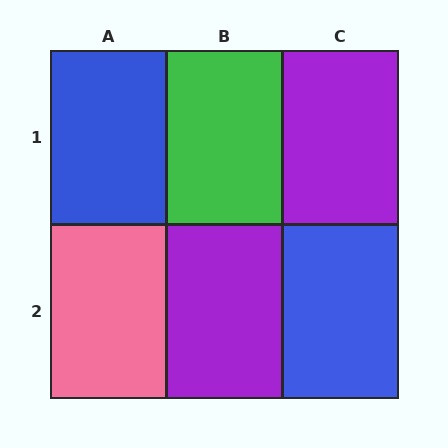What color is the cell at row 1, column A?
Blue.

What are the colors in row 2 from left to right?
Pink, purple, blue.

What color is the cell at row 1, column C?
Purple.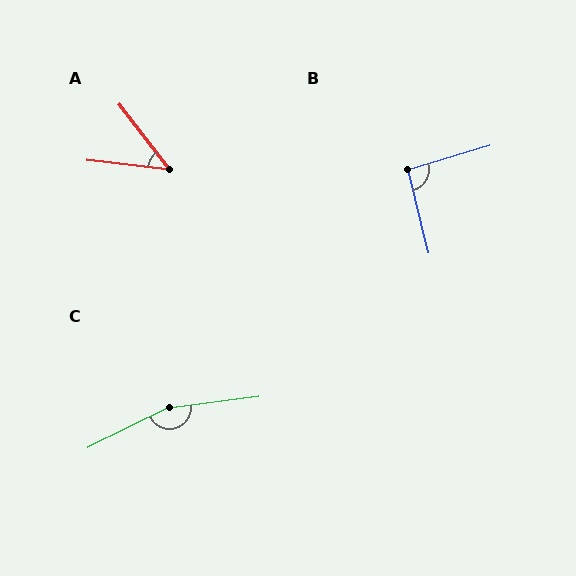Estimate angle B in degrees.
Approximately 92 degrees.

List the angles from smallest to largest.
A (46°), B (92°), C (161°).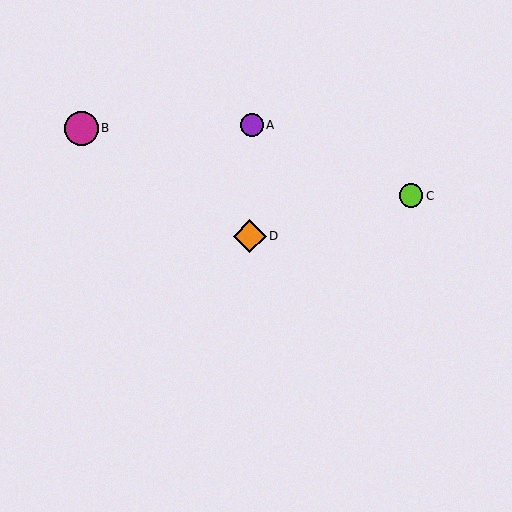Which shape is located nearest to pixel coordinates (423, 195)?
The lime circle (labeled C) at (411, 196) is nearest to that location.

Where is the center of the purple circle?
The center of the purple circle is at (252, 125).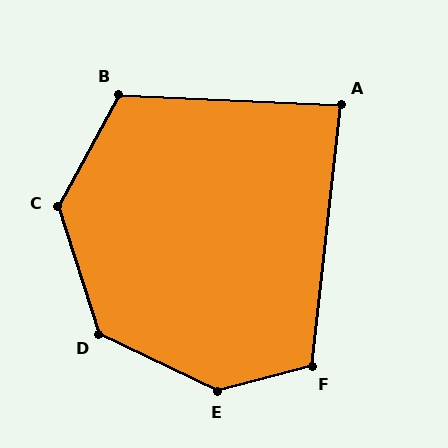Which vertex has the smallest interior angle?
A, at approximately 86 degrees.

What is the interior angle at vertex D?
Approximately 133 degrees (obtuse).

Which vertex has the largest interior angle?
E, at approximately 140 degrees.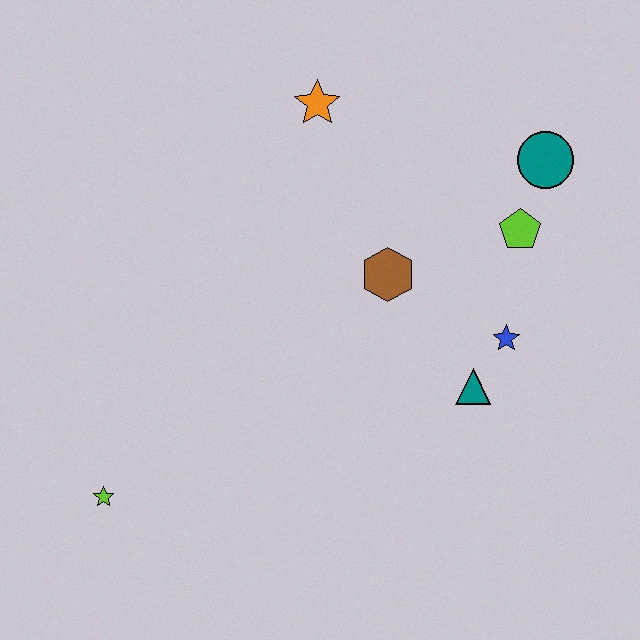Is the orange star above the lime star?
Yes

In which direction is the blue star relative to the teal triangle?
The blue star is above the teal triangle.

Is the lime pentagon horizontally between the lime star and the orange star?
No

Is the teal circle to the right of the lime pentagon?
Yes